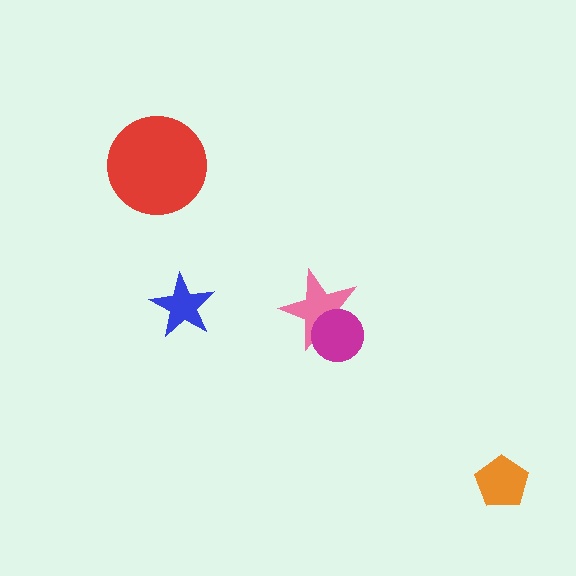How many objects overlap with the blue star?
0 objects overlap with the blue star.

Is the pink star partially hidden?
Yes, it is partially covered by another shape.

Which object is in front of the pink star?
The magenta circle is in front of the pink star.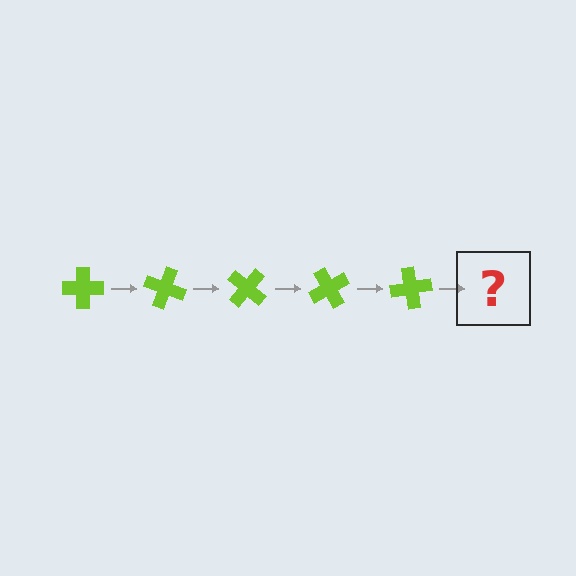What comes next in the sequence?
The next element should be a lime cross rotated 100 degrees.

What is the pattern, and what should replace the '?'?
The pattern is that the cross rotates 20 degrees each step. The '?' should be a lime cross rotated 100 degrees.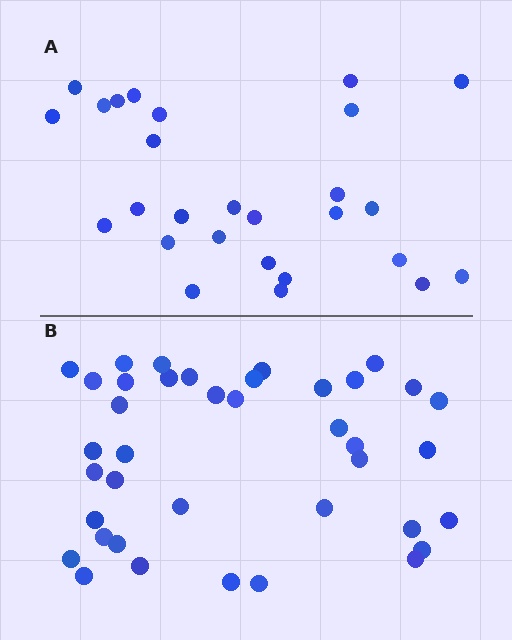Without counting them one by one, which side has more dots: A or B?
Region B (the bottom region) has more dots.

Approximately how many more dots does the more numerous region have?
Region B has roughly 12 or so more dots than region A.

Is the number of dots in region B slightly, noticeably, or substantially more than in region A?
Region B has noticeably more, but not dramatically so. The ratio is roughly 1.4 to 1.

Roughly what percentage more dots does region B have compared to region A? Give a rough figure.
About 45% more.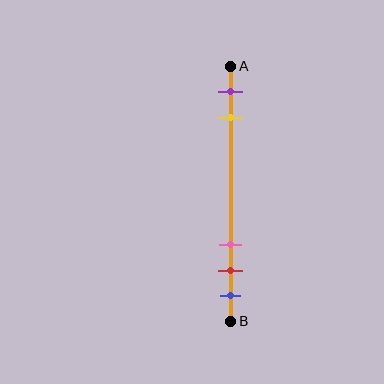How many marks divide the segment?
There are 5 marks dividing the segment.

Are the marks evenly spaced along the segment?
No, the marks are not evenly spaced.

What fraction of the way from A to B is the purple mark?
The purple mark is approximately 10% (0.1) of the way from A to B.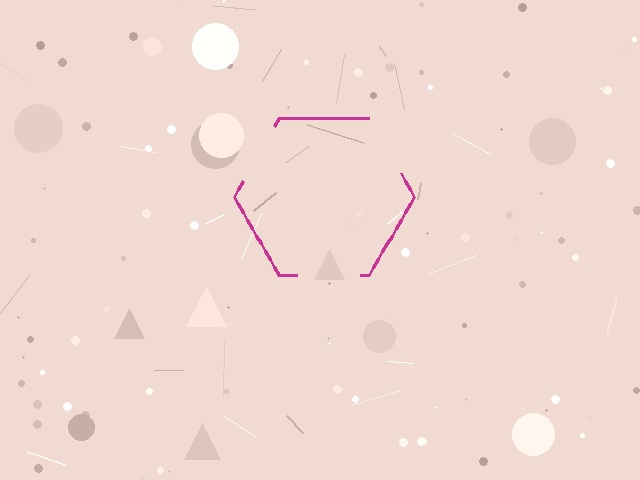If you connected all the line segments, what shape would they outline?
They would outline a hexagon.